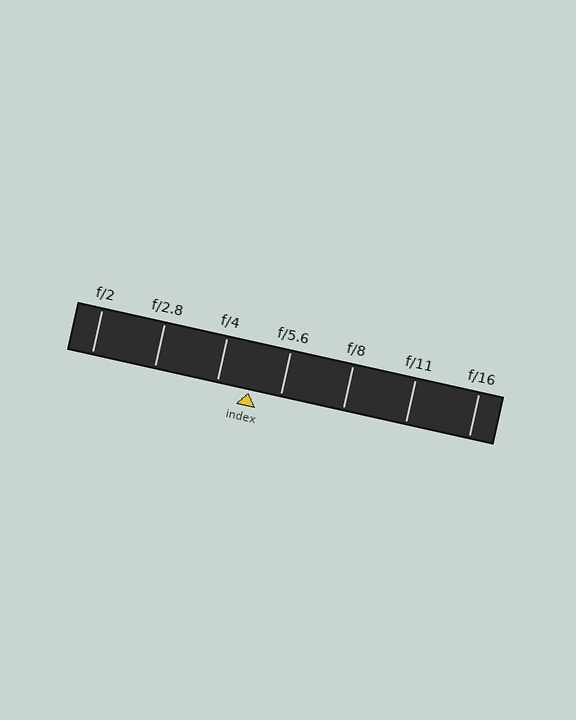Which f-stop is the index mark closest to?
The index mark is closest to f/5.6.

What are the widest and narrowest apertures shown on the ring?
The widest aperture shown is f/2 and the narrowest is f/16.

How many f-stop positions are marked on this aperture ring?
There are 7 f-stop positions marked.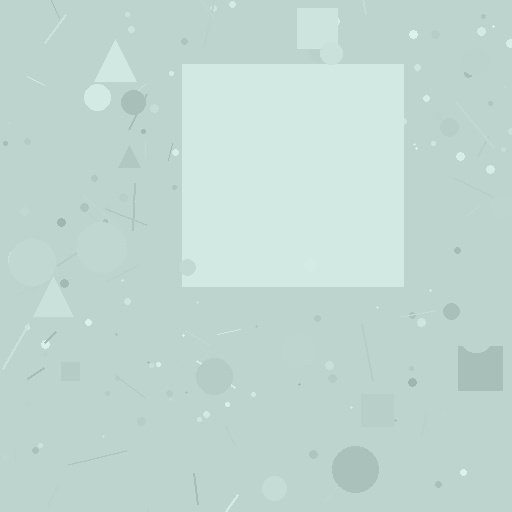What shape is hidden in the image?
A square is hidden in the image.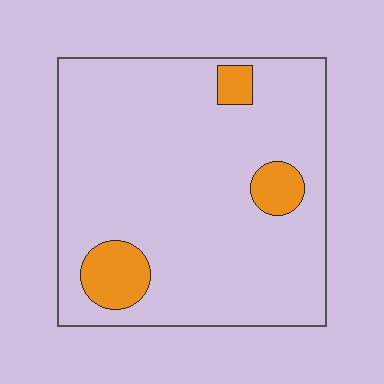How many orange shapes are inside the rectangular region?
3.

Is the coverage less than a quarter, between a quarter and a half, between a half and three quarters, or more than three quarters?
Less than a quarter.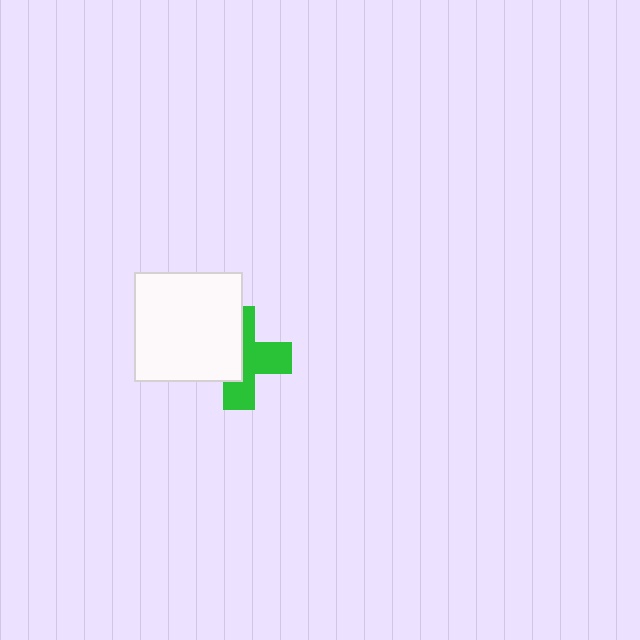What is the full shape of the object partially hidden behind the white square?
The partially hidden object is a green cross.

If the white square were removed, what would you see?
You would see the complete green cross.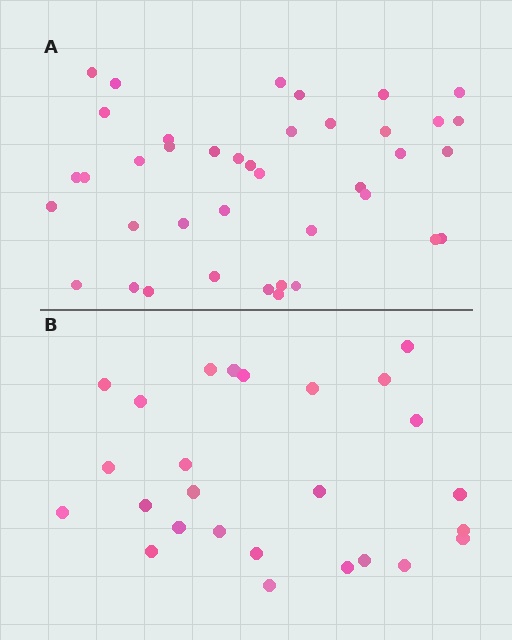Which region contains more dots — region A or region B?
Region A (the top region) has more dots.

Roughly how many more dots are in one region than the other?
Region A has approximately 15 more dots than region B.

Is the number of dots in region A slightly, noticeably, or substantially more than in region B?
Region A has substantially more. The ratio is roughly 1.5 to 1.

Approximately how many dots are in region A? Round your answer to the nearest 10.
About 40 dots.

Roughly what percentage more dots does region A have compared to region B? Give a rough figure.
About 55% more.